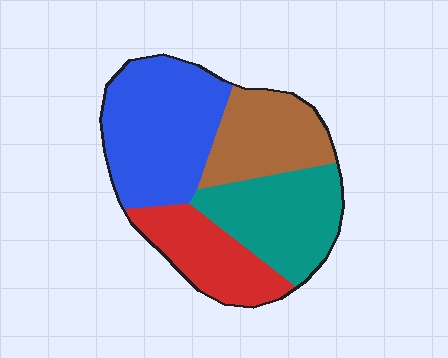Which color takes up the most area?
Blue, at roughly 35%.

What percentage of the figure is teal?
Teal takes up between a sixth and a third of the figure.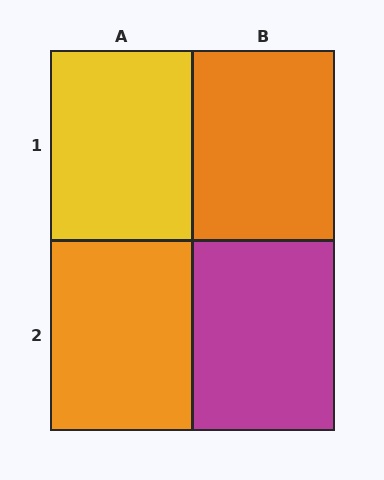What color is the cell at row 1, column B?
Orange.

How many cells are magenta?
1 cell is magenta.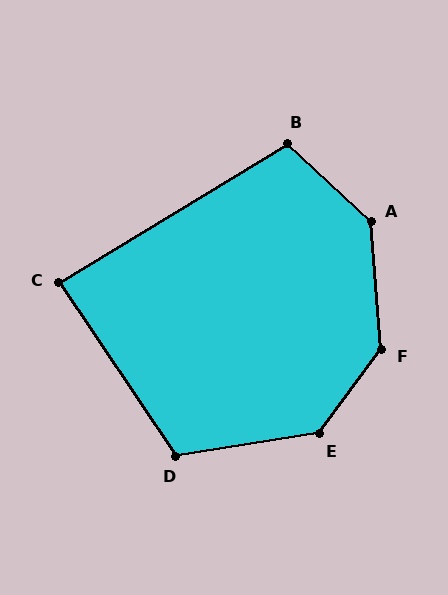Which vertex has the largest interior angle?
F, at approximately 139 degrees.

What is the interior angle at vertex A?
Approximately 137 degrees (obtuse).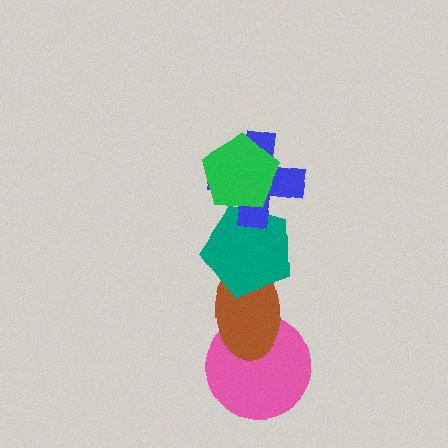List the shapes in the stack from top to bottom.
From top to bottom: the green pentagon, the blue cross, the teal pentagon, the brown ellipse, the pink circle.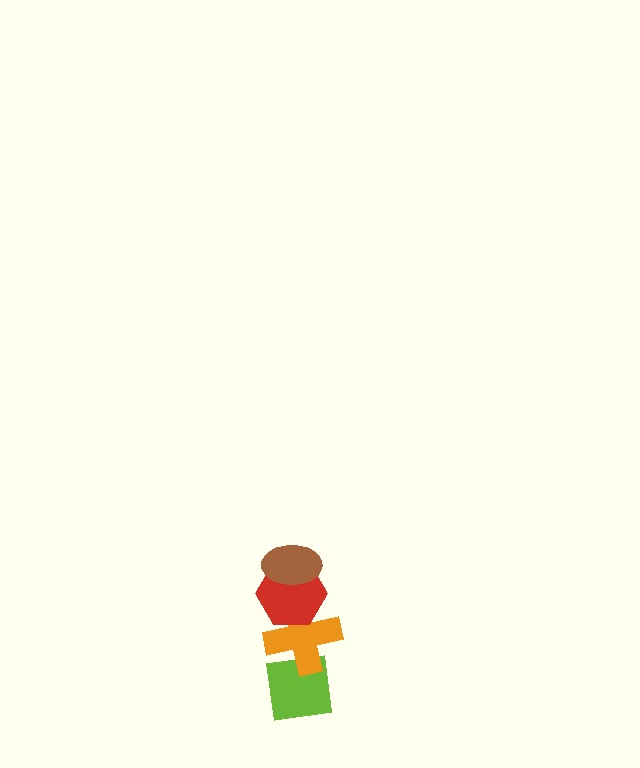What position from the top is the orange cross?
The orange cross is 3rd from the top.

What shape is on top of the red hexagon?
The brown ellipse is on top of the red hexagon.